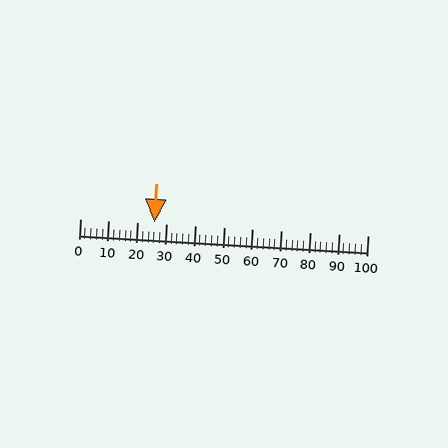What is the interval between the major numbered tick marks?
The major tick marks are spaced 10 units apart.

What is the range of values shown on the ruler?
The ruler shows values from 0 to 100.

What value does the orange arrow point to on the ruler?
The orange arrow points to approximately 26.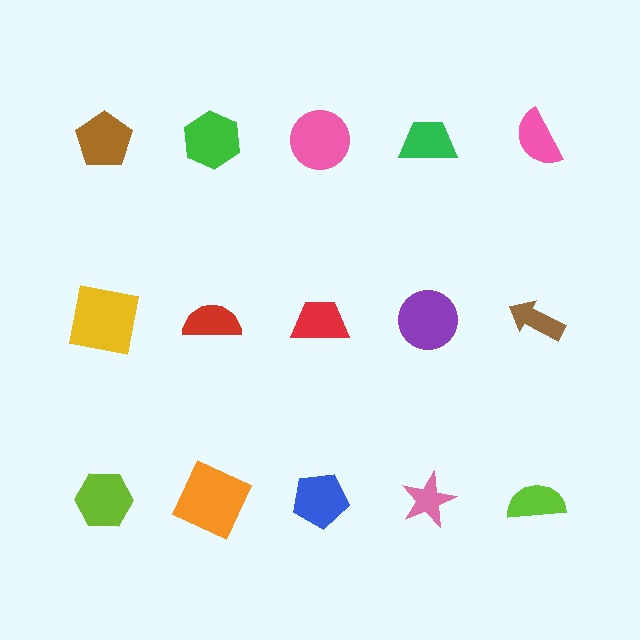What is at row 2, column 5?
A brown arrow.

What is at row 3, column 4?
A pink star.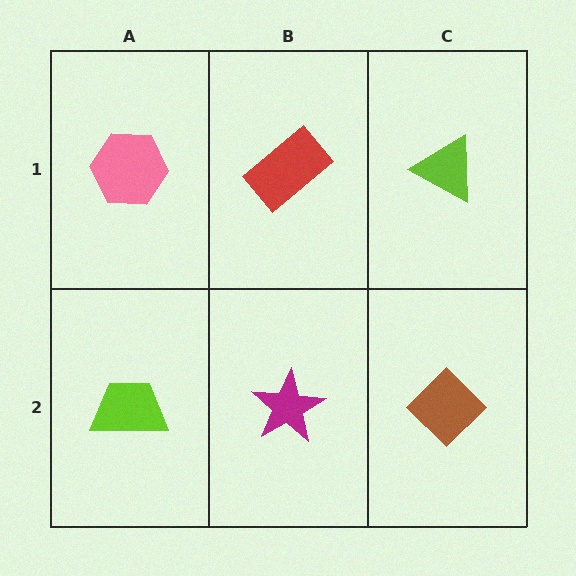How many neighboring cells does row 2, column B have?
3.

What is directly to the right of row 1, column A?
A red rectangle.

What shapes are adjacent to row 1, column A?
A lime trapezoid (row 2, column A), a red rectangle (row 1, column B).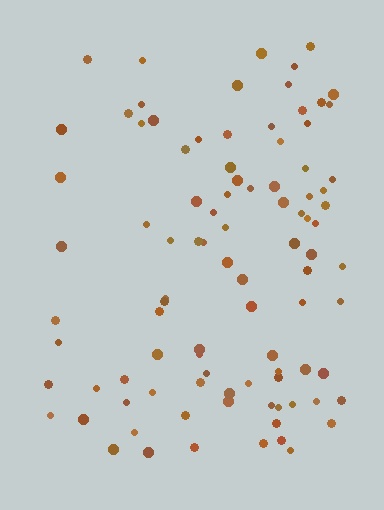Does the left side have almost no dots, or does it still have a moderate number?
Still a moderate number, just noticeably fewer than the right.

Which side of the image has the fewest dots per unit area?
The left.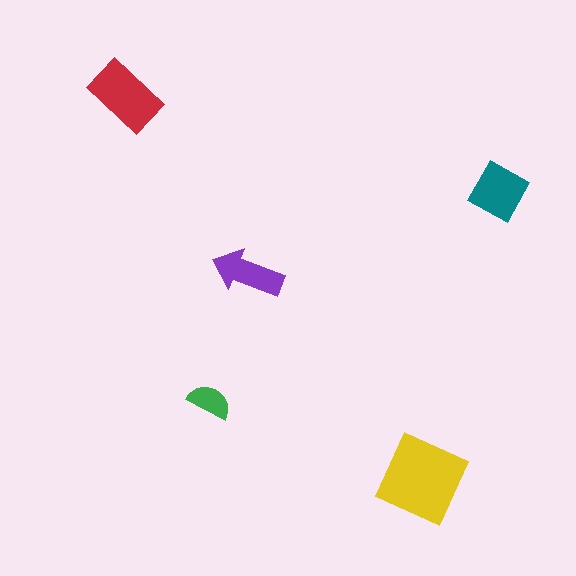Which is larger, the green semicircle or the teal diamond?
The teal diamond.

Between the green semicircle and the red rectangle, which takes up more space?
The red rectangle.